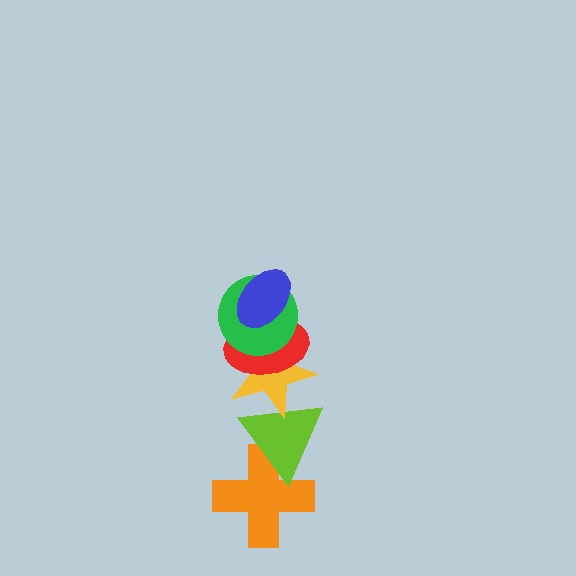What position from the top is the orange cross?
The orange cross is 6th from the top.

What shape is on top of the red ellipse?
The green circle is on top of the red ellipse.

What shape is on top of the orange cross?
The lime triangle is on top of the orange cross.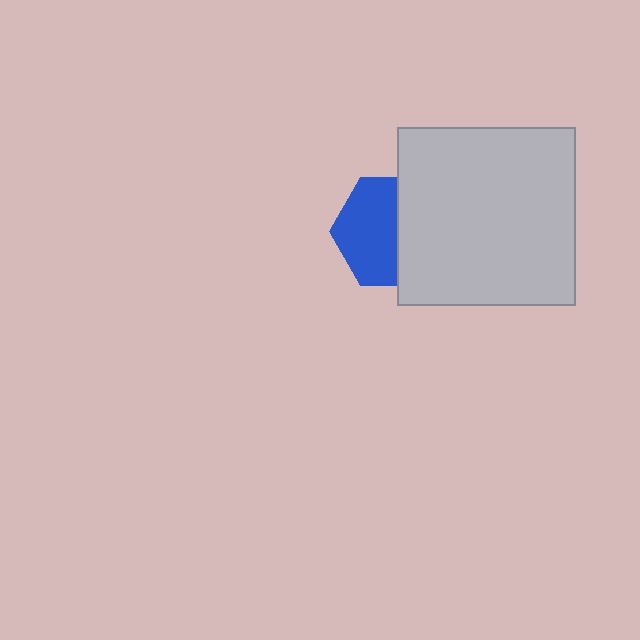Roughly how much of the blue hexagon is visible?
About half of it is visible (roughly 56%).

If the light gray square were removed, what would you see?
You would see the complete blue hexagon.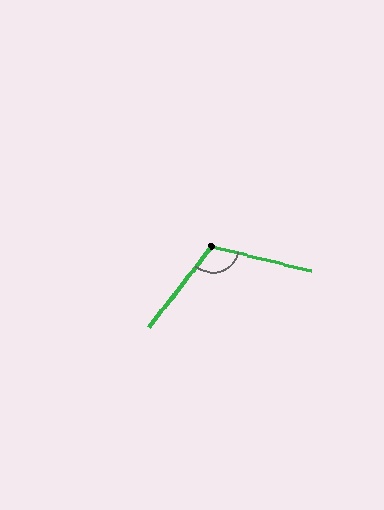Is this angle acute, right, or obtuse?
It is obtuse.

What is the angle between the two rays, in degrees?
Approximately 114 degrees.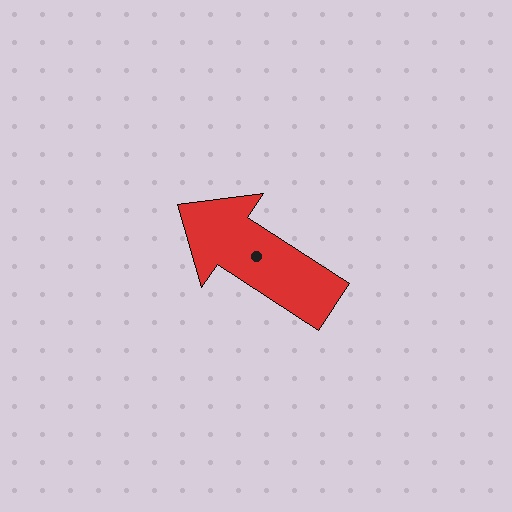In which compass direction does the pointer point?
Northwest.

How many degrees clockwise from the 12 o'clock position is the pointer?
Approximately 303 degrees.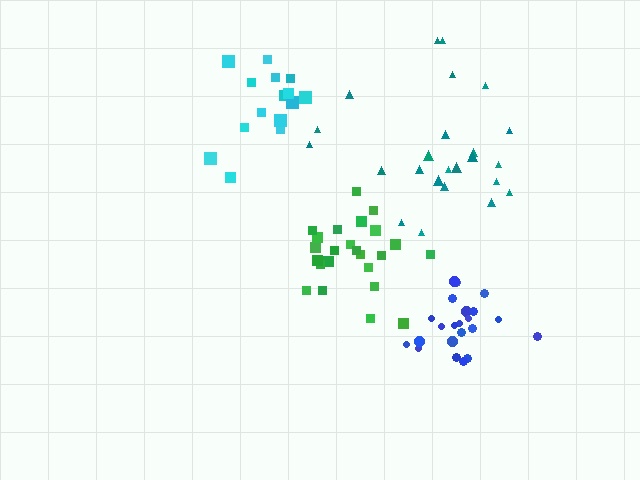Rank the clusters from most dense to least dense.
blue, green, cyan, teal.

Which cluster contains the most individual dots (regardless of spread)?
Green (24).